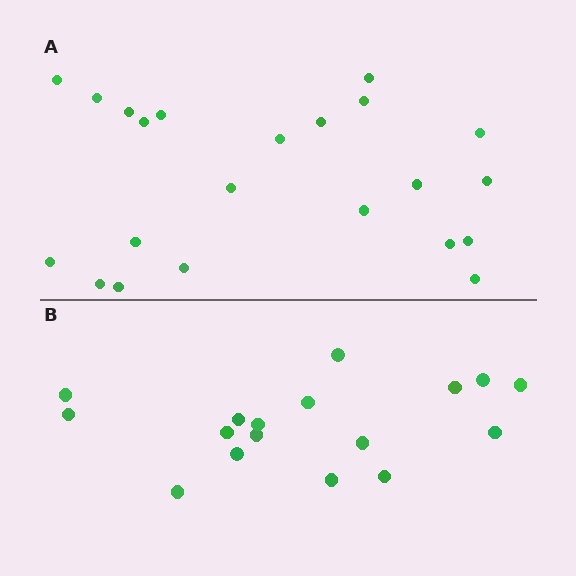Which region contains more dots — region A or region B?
Region A (the top region) has more dots.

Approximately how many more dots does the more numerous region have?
Region A has about 5 more dots than region B.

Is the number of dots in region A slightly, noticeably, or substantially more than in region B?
Region A has noticeably more, but not dramatically so. The ratio is roughly 1.3 to 1.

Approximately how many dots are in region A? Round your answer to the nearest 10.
About 20 dots. (The exact count is 22, which rounds to 20.)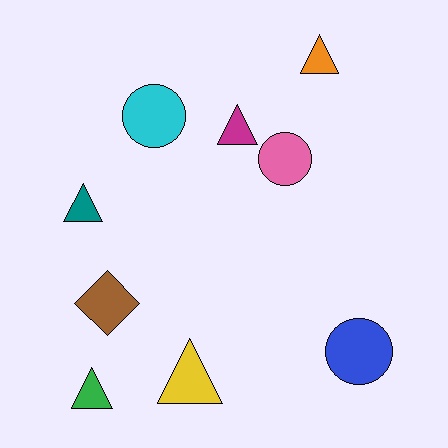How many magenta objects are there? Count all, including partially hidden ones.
There is 1 magenta object.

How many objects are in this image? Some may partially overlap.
There are 9 objects.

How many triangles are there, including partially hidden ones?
There are 5 triangles.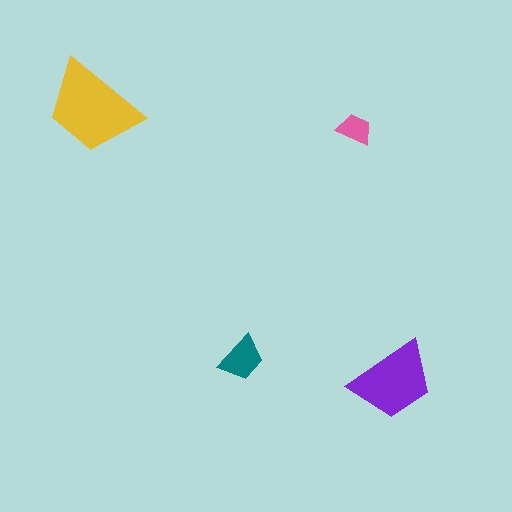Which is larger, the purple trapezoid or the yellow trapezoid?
The yellow one.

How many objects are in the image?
There are 4 objects in the image.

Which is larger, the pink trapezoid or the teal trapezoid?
The teal one.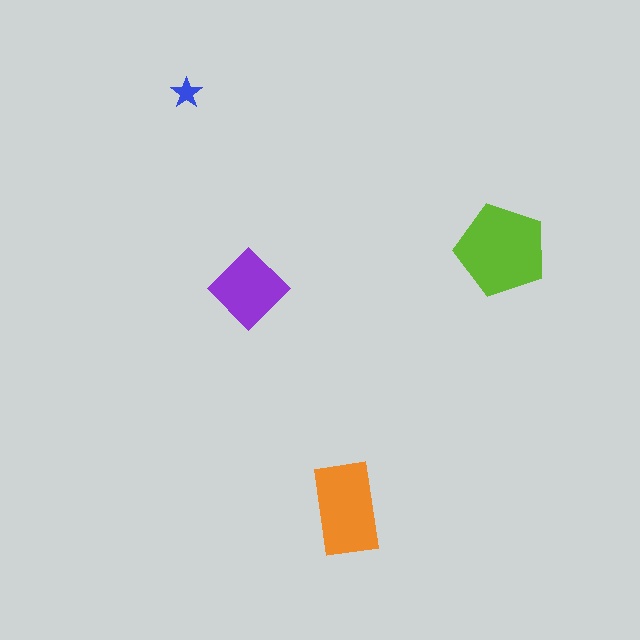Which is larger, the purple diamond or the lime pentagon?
The lime pentagon.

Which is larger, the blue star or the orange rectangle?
The orange rectangle.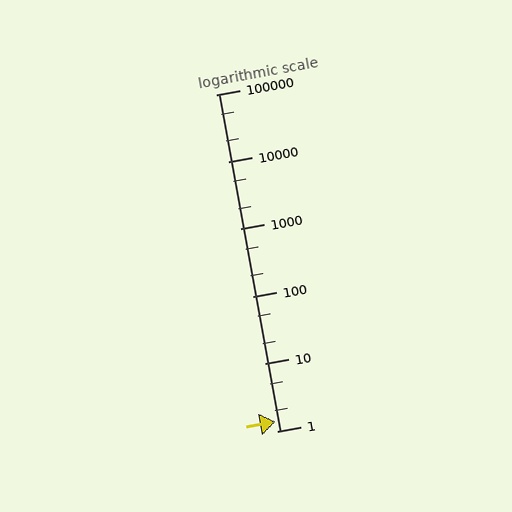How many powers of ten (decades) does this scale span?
The scale spans 5 decades, from 1 to 100000.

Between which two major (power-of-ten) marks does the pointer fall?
The pointer is between 1 and 10.